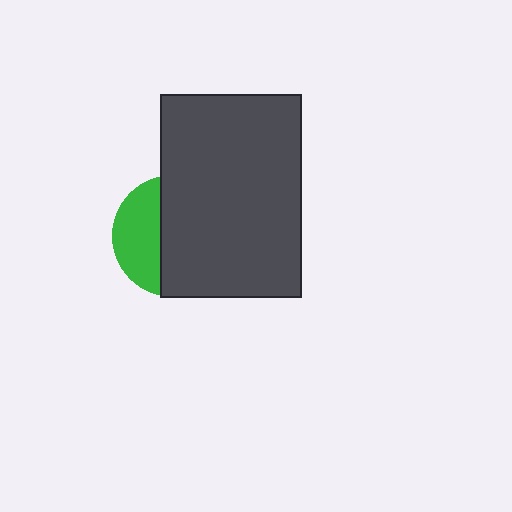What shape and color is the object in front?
The object in front is a dark gray rectangle.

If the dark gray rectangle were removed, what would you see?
You would see the complete green circle.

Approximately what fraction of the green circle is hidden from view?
Roughly 64% of the green circle is hidden behind the dark gray rectangle.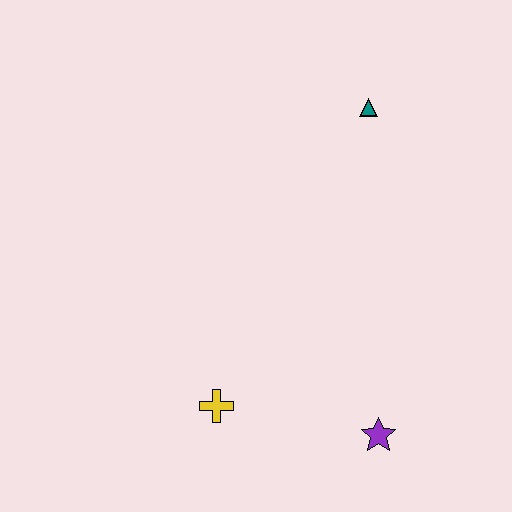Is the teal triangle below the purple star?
No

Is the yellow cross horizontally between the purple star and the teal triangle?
No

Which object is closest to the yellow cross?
The purple star is closest to the yellow cross.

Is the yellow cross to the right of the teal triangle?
No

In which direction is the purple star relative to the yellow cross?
The purple star is to the right of the yellow cross.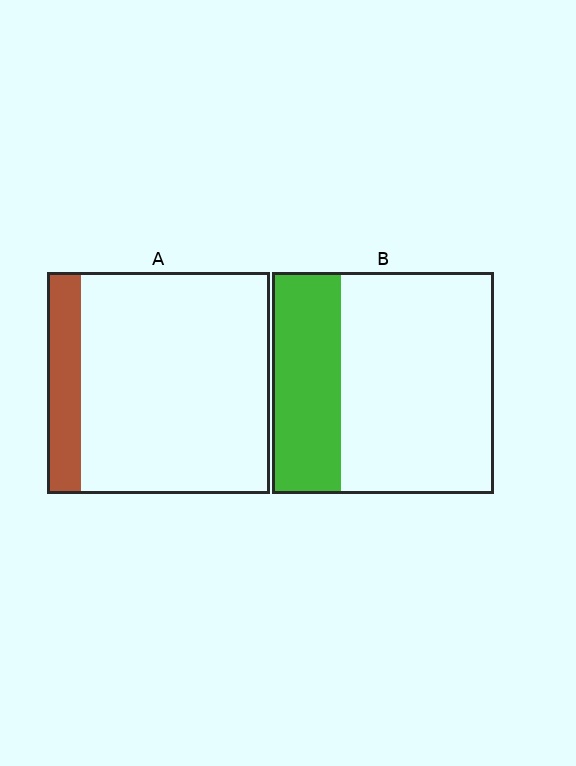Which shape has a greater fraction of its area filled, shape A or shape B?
Shape B.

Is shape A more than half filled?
No.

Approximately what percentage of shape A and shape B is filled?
A is approximately 15% and B is approximately 30%.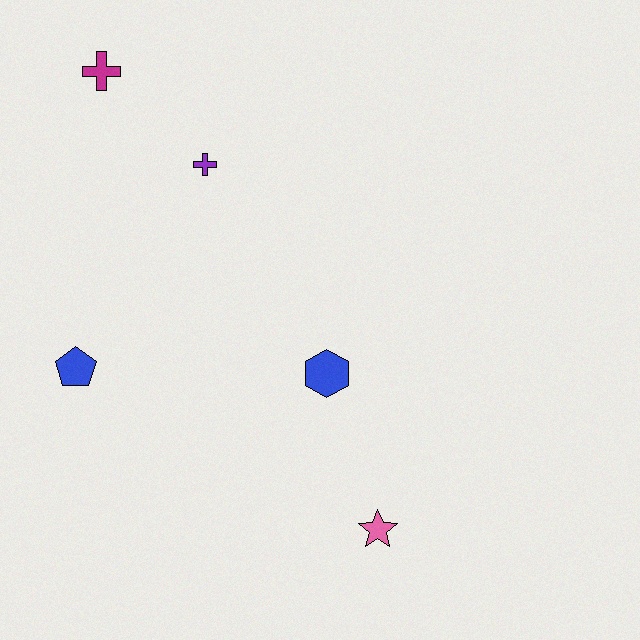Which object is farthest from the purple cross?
The pink star is farthest from the purple cross.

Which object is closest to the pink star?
The blue hexagon is closest to the pink star.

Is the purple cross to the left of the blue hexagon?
Yes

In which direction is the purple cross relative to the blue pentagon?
The purple cross is above the blue pentagon.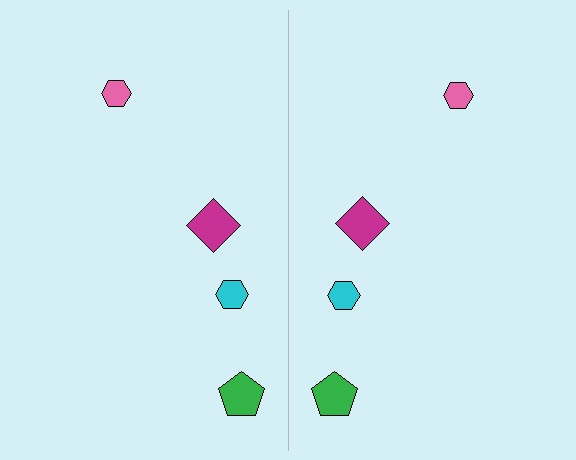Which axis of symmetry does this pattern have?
The pattern has a vertical axis of symmetry running through the center of the image.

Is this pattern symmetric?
Yes, this pattern has bilateral (reflection) symmetry.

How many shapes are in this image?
There are 8 shapes in this image.